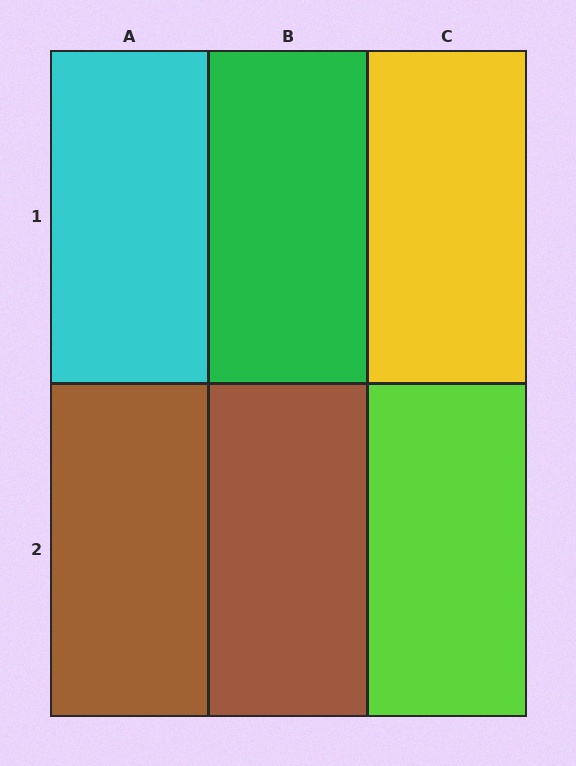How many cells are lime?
1 cell is lime.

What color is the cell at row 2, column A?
Brown.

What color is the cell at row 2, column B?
Brown.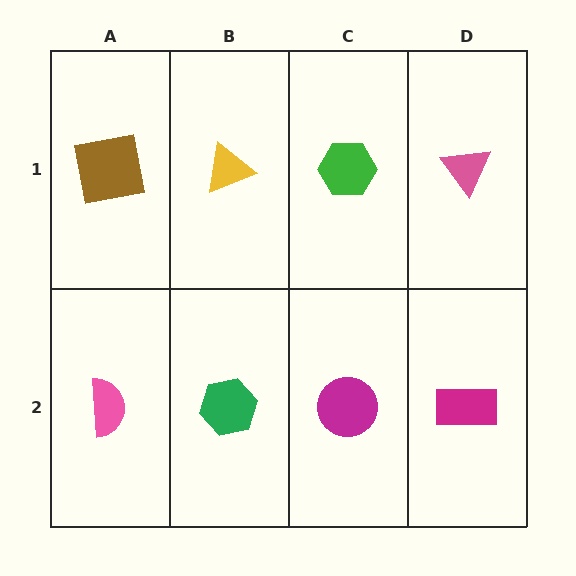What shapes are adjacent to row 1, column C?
A magenta circle (row 2, column C), a yellow triangle (row 1, column B), a pink triangle (row 1, column D).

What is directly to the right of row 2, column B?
A magenta circle.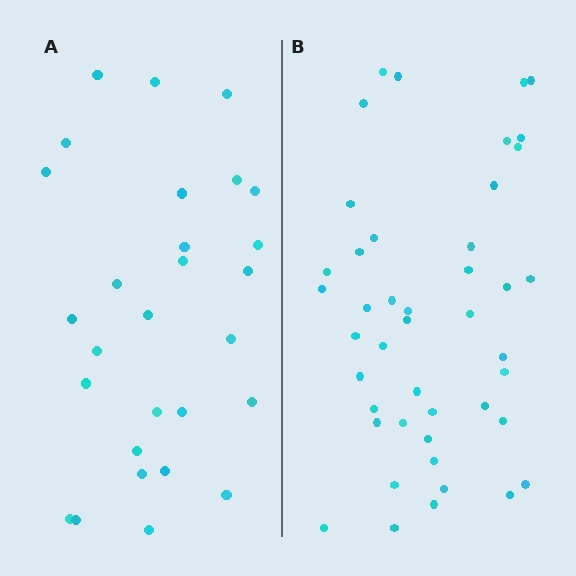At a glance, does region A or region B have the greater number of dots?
Region B (the right region) has more dots.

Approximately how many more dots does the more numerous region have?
Region B has approximately 15 more dots than region A.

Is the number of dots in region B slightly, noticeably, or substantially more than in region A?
Region B has substantially more. The ratio is roughly 1.6 to 1.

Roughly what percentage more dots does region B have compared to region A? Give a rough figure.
About 55% more.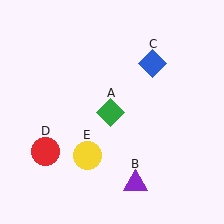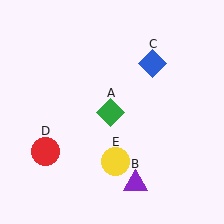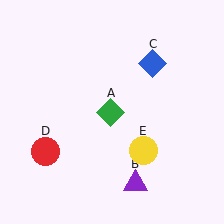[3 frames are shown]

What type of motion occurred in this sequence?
The yellow circle (object E) rotated counterclockwise around the center of the scene.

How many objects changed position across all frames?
1 object changed position: yellow circle (object E).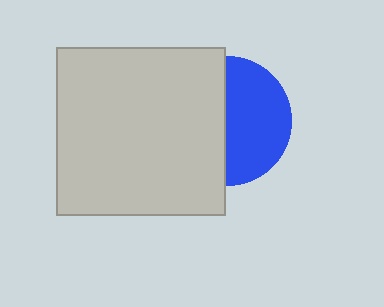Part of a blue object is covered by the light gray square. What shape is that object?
It is a circle.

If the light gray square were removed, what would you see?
You would see the complete blue circle.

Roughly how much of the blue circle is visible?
About half of it is visible (roughly 52%).